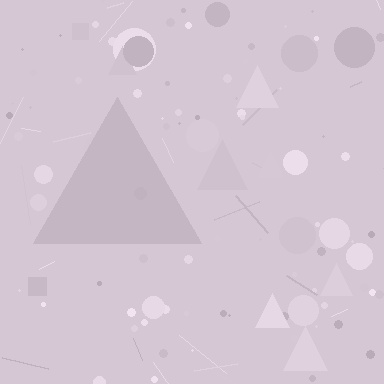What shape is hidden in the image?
A triangle is hidden in the image.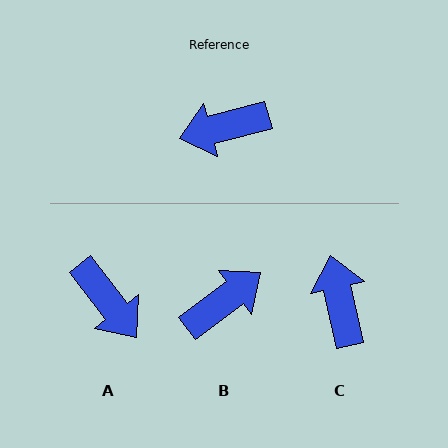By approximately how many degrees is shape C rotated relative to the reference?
Approximately 92 degrees clockwise.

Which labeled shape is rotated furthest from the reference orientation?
B, about 158 degrees away.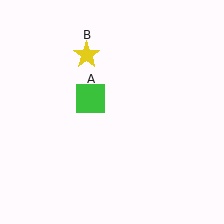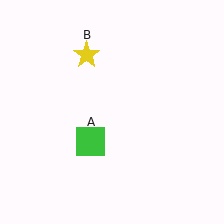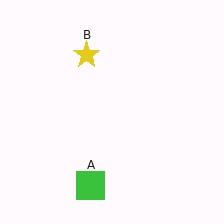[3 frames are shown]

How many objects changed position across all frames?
1 object changed position: green square (object A).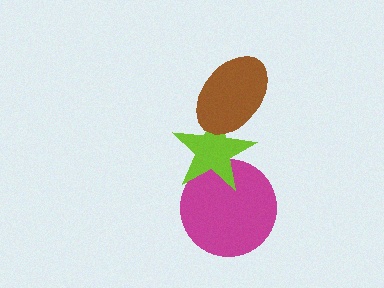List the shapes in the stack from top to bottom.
From top to bottom: the brown ellipse, the lime star, the magenta circle.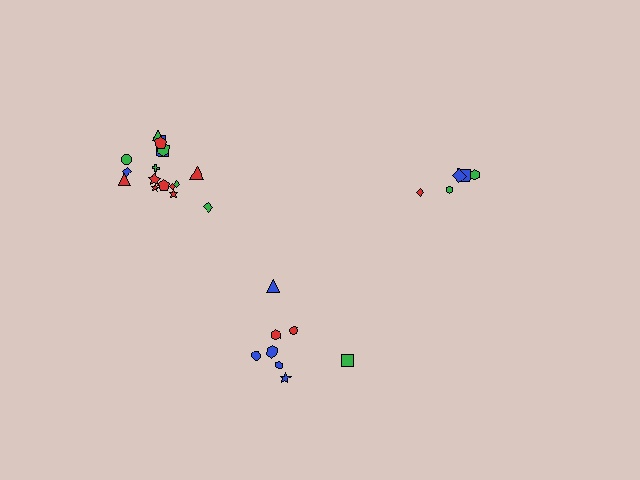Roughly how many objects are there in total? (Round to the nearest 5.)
Roughly 30 objects in total.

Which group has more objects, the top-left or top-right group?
The top-left group.